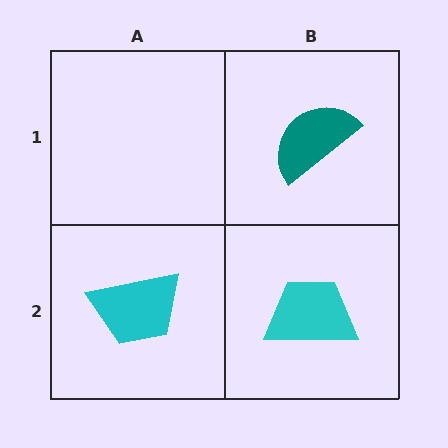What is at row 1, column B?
A teal semicircle.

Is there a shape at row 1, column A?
No, that cell is empty.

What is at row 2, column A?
A cyan trapezoid.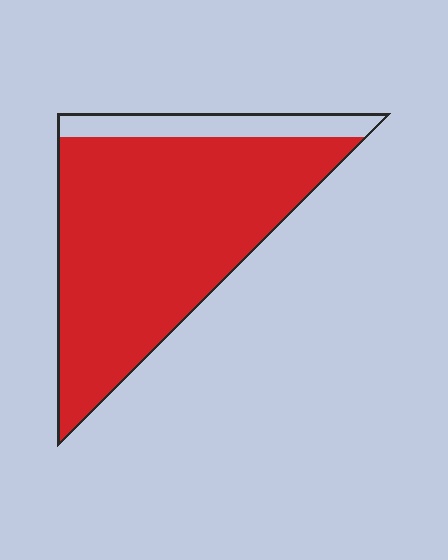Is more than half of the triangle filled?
Yes.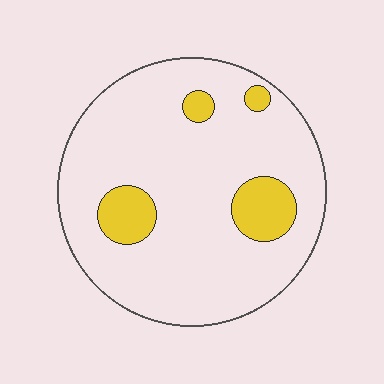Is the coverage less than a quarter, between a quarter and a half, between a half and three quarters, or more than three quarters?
Less than a quarter.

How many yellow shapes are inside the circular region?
4.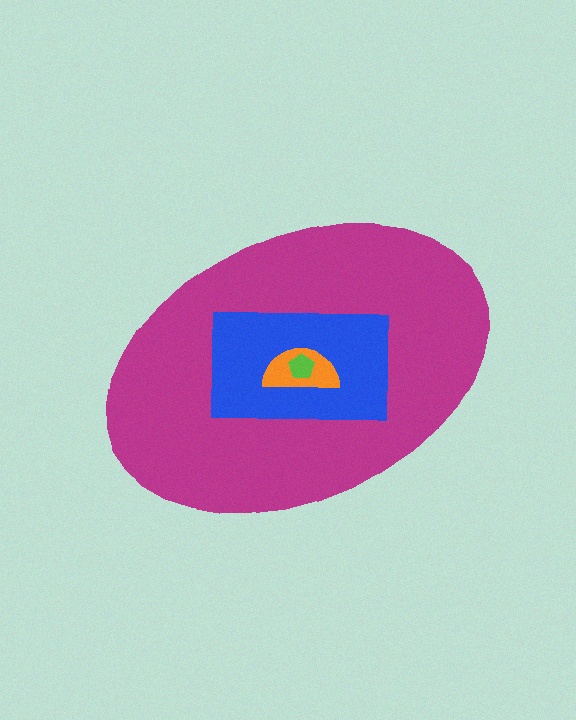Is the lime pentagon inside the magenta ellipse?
Yes.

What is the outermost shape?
The magenta ellipse.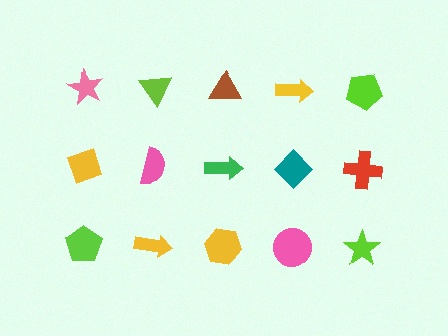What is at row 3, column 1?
A lime pentagon.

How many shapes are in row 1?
5 shapes.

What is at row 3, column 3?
A yellow hexagon.